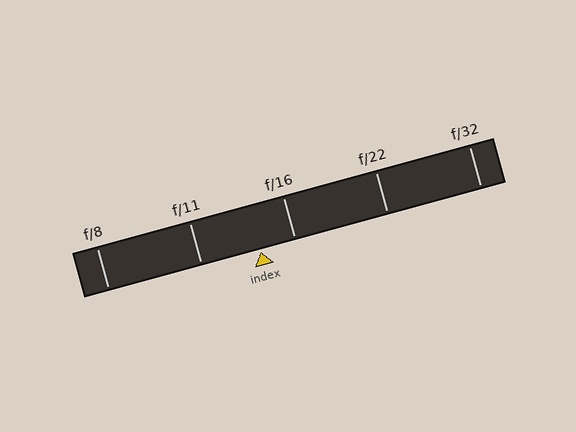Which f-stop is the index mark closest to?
The index mark is closest to f/16.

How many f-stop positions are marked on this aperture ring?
There are 5 f-stop positions marked.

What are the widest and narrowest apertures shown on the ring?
The widest aperture shown is f/8 and the narrowest is f/32.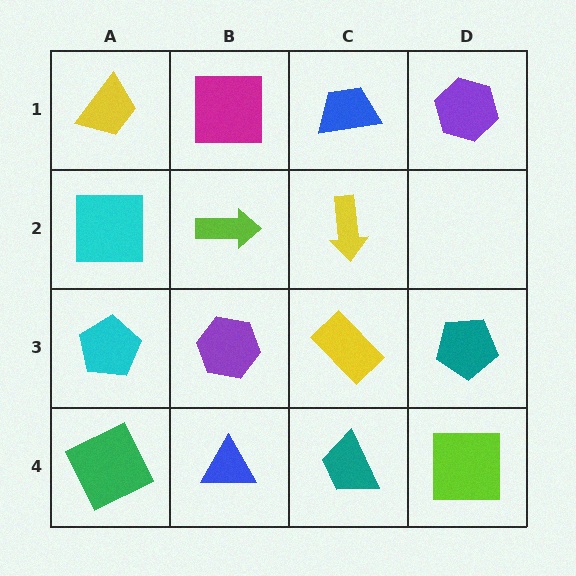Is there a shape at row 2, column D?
No, that cell is empty.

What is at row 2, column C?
A yellow arrow.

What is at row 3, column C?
A yellow rectangle.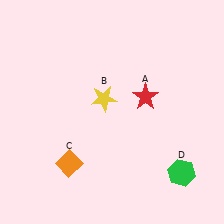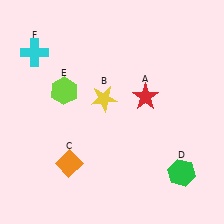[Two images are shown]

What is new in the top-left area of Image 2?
A cyan cross (F) was added in the top-left area of Image 2.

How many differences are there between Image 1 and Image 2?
There are 2 differences between the two images.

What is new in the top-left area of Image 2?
A lime hexagon (E) was added in the top-left area of Image 2.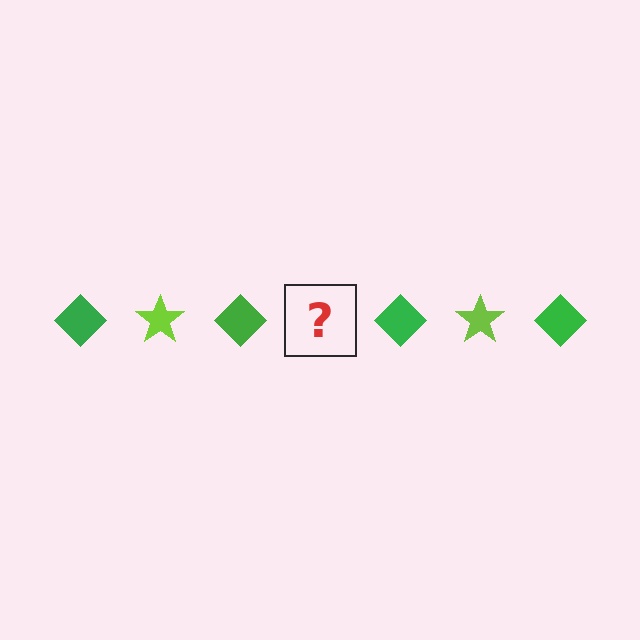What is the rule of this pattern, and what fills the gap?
The rule is that the pattern alternates between green diamond and lime star. The gap should be filled with a lime star.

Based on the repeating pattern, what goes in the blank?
The blank should be a lime star.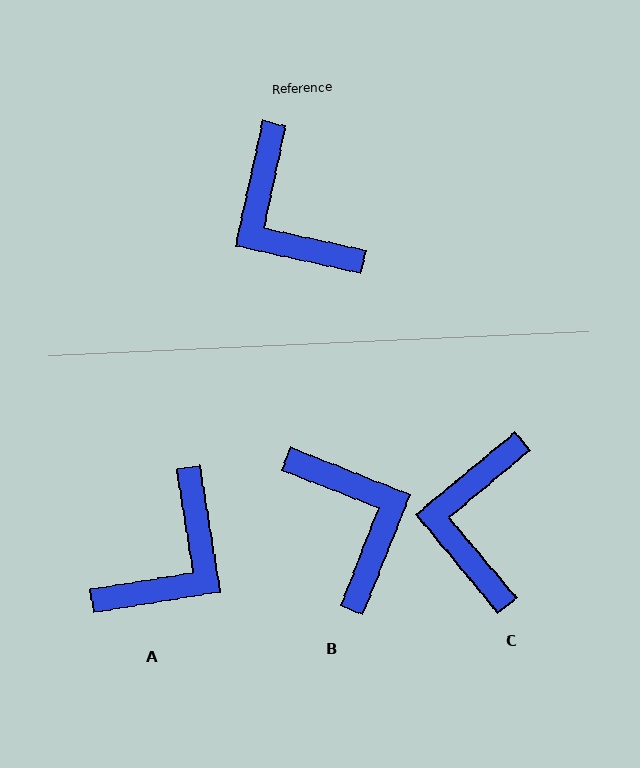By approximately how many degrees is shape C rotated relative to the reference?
Approximately 38 degrees clockwise.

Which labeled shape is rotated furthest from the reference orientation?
B, about 171 degrees away.